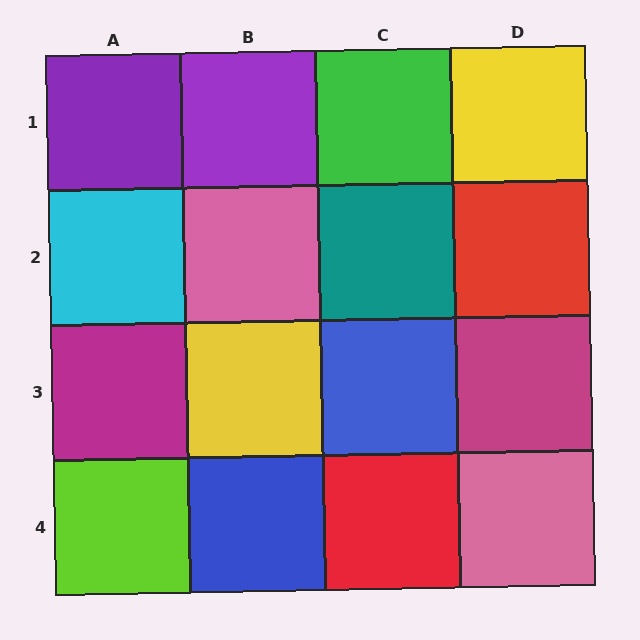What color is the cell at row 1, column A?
Purple.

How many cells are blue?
2 cells are blue.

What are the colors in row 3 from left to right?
Magenta, yellow, blue, magenta.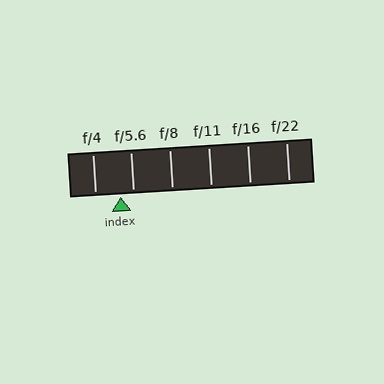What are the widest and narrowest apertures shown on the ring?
The widest aperture shown is f/4 and the narrowest is f/22.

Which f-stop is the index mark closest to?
The index mark is closest to f/5.6.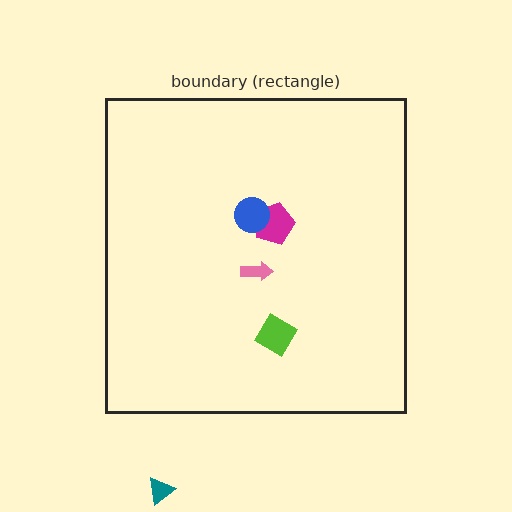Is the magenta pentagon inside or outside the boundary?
Inside.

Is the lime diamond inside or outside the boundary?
Inside.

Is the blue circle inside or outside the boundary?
Inside.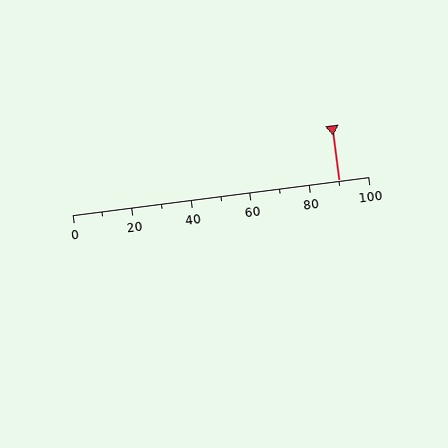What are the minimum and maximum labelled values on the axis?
The axis runs from 0 to 100.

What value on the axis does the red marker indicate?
The marker indicates approximately 90.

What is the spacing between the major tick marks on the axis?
The major ticks are spaced 20 apart.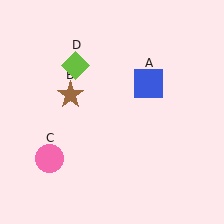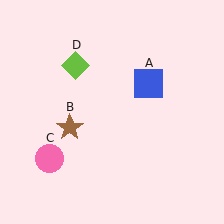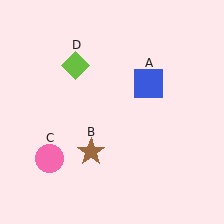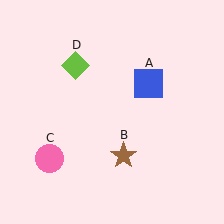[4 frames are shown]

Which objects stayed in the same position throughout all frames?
Blue square (object A) and pink circle (object C) and lime diamond (object D) remained stationary.